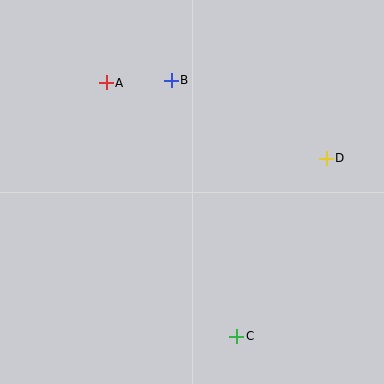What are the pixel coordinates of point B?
Point B is at (171, 80).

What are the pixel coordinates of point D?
Point D is at (326, 158).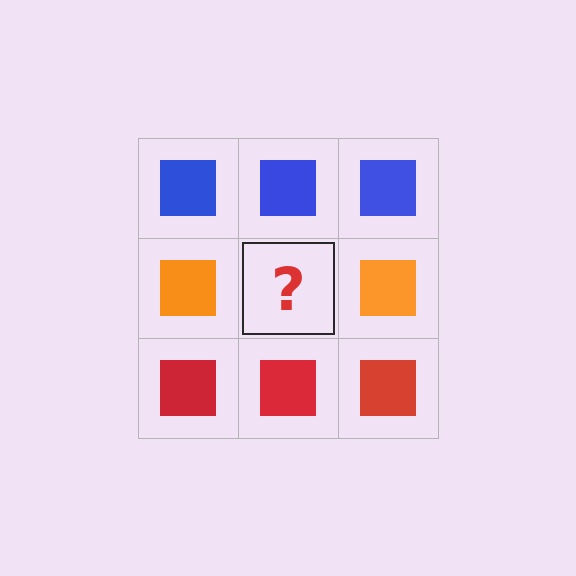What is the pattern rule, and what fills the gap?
The rule is that each row has a consistent color. The gap should be filled with an orange square.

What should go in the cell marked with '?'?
The missing cell should contain an orange square.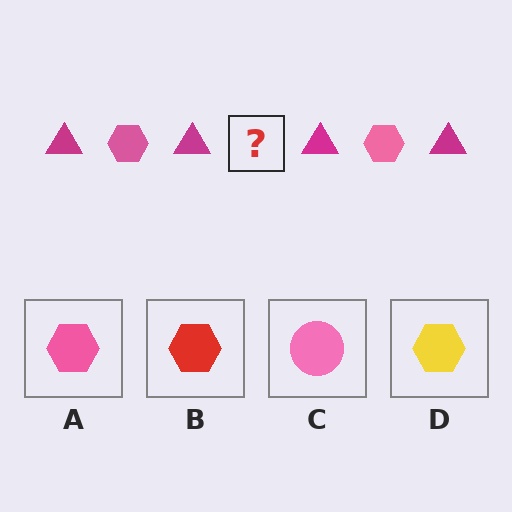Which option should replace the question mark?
Option A.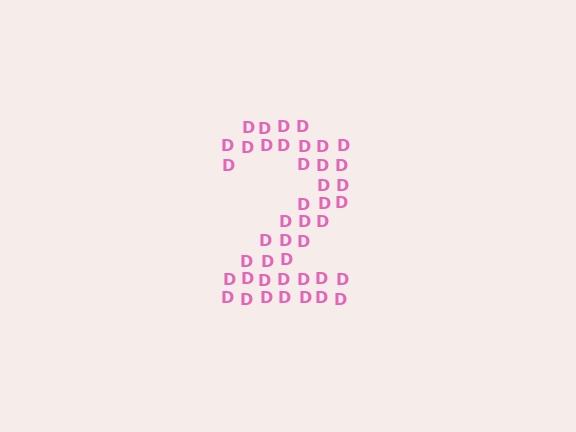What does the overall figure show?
The overall figure shows the digit 2.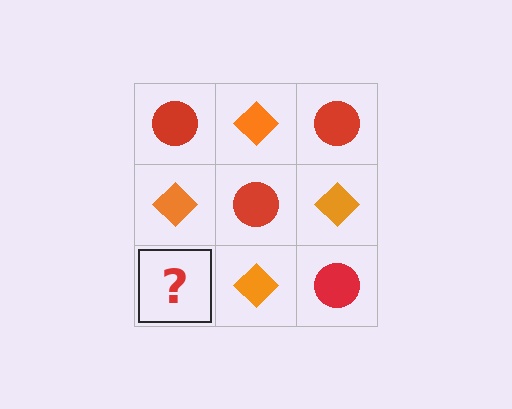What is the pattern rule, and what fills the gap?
The rule is that it alternates red circle and orange diamond in a checkerboard pattern. The gap should be filled with a red circle.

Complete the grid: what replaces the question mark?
The question mark should be replaced with a red circle.